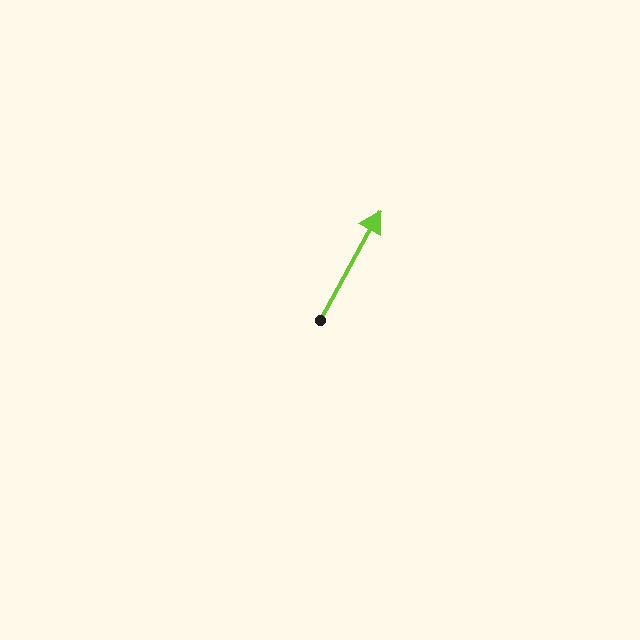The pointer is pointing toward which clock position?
Roughly 1 o'clock.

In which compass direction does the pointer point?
Northeast.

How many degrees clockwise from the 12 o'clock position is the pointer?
Approximately 29 degrees.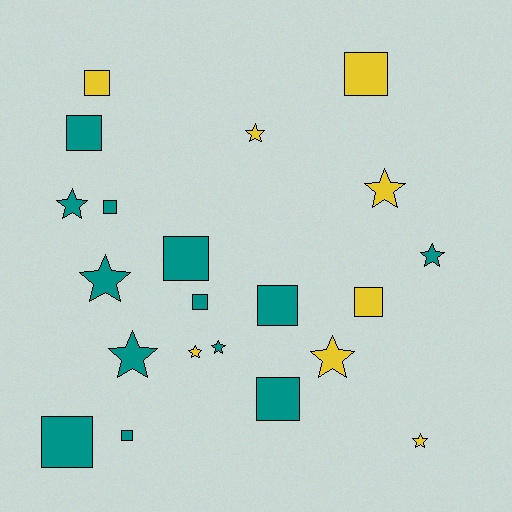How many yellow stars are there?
There are 5 yellow stars.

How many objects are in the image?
There are 21 objects.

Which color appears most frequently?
Teal, with 13 objects.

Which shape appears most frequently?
Square, with 11 objects.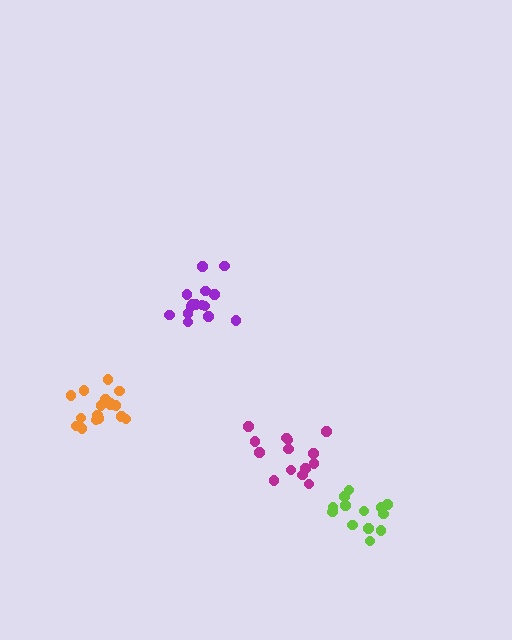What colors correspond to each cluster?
The clusters are colored: magenta, orange, purple, lime.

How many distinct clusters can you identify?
There are 4 distinct clusters.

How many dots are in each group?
Group 1: 14 dots, Group 2: 17 dots, Group 3: 15 dots, Group 4: 13 dots (59 total).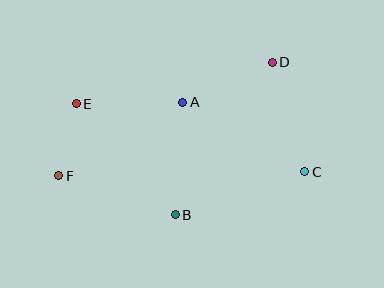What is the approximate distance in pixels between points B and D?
The distance between B and D is approximately 181 pixels.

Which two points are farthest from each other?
Points C and F are farthest from each other.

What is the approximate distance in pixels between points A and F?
The distance between A and F is approximately 144 pixels.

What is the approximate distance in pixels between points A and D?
The distance between A and D is approximately 99 pixels.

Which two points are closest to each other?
Points E and F are closest to each other.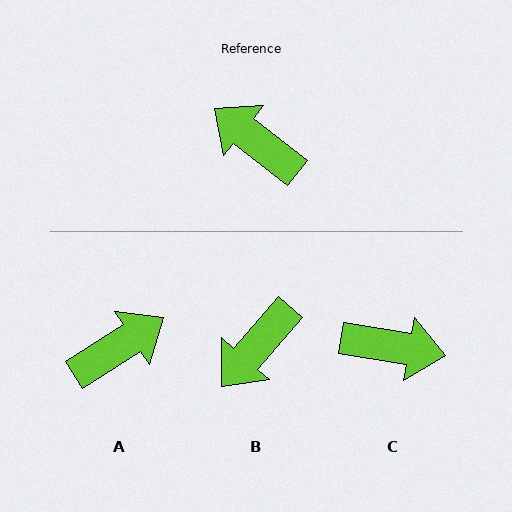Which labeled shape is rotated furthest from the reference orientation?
C, about 151 degrees away.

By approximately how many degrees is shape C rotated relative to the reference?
Approximately 151 degrees clockwise.